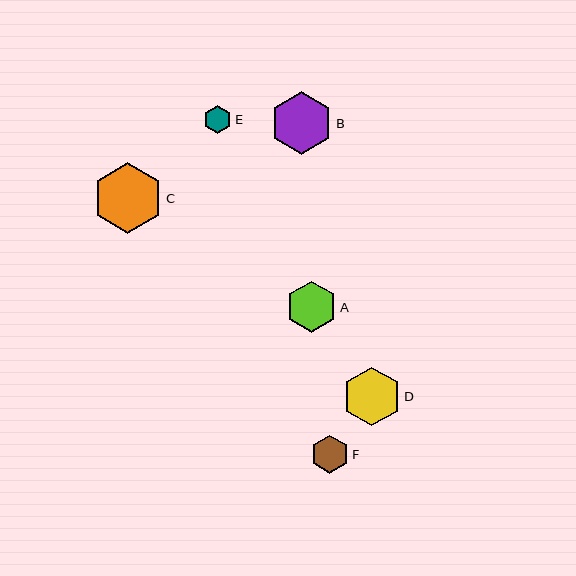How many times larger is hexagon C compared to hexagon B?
Hexagon C is approximately 1.1 times the size of hexagon B.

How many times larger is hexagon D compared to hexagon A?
Hexagon D is approximately 1.2 times the size of hexagon A.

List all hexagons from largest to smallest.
From largest to smallest: C, B, D, A, F, E.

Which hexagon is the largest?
Hexagon C is the largest with a size of approximately 71 pixels.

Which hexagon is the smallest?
Hexagon E is the smallest with a size of approximately 28 pixels.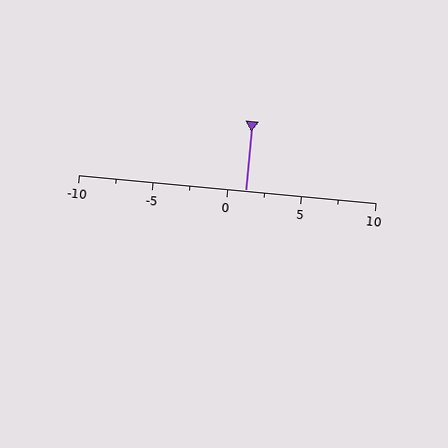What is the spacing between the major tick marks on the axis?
The major ticks are spaced 5 apart.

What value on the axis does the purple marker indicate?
The marker indicates approximately 1.2.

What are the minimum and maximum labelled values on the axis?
The axis runs from -10 to 10.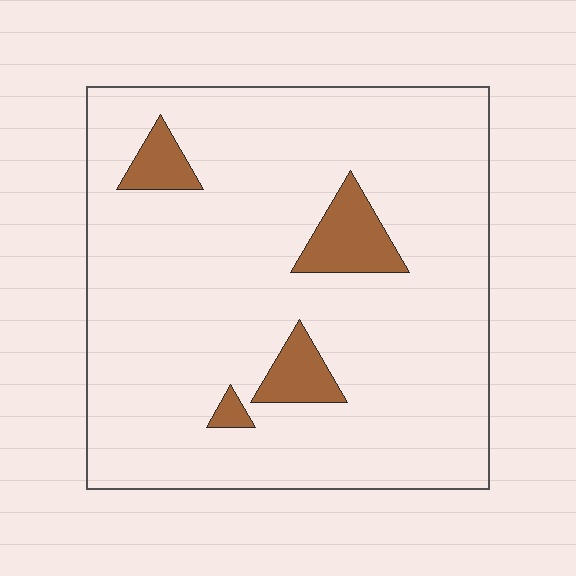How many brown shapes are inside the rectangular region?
4.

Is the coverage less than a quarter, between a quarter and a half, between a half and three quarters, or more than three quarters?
Less than a quarter.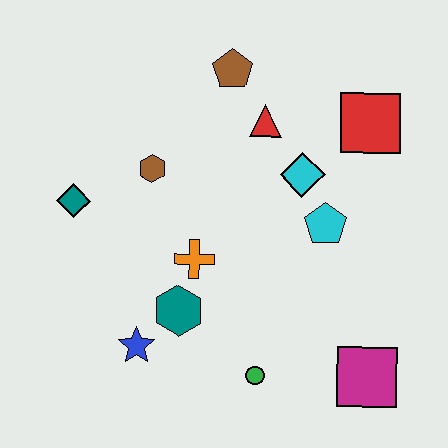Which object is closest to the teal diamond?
The brown hexagon is closest to the teal diamond.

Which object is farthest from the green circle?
The brown pentagon is farthest from the green circle.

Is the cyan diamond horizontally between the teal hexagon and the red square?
Yes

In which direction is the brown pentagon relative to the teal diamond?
The brown pentagon is to the right of the teal diamond.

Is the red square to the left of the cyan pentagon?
No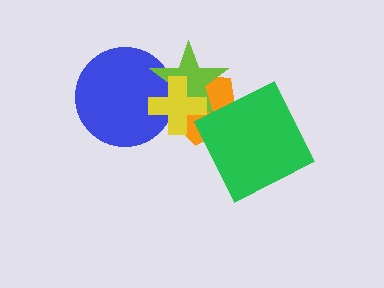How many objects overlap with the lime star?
3 objects overlap with the lime star.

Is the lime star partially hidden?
Yes, it is partially covered by another shape.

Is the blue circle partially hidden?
Yes, it is partially covered by another shape.